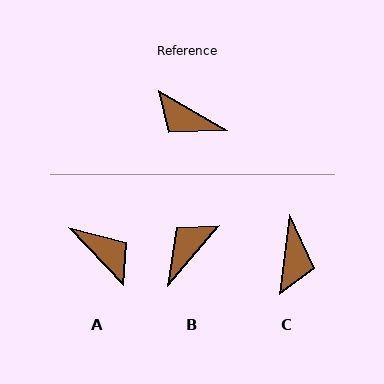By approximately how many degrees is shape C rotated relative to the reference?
Approximately 113 degrees counter-clockwise.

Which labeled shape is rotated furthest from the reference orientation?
A, about 163 degrees away.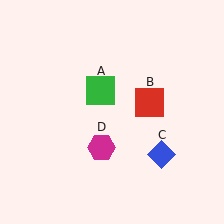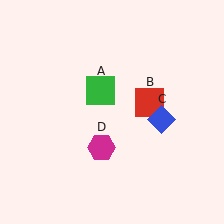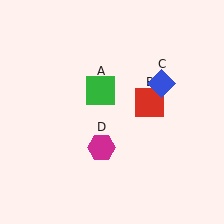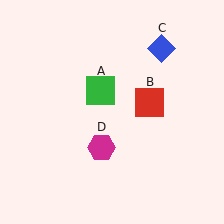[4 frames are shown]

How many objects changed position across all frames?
1 object changed position: blue diamond (object C).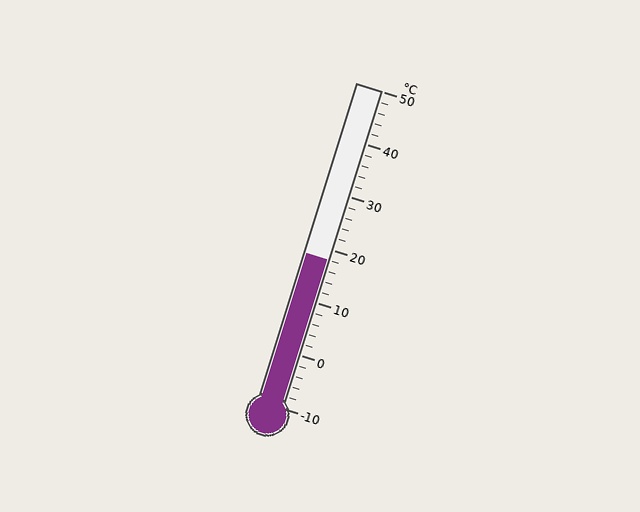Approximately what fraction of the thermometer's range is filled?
The thermometer is filled to approximately 45% of its range.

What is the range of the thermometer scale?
The thermometer scale ranges from -10°C to 50°C.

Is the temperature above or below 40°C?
The temperature is below 40°C.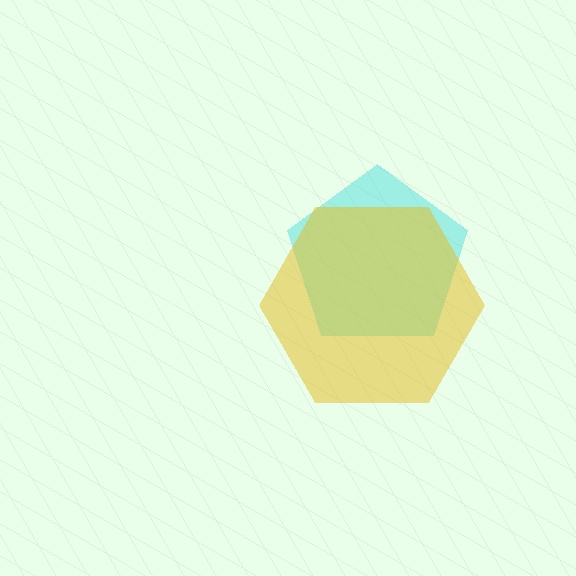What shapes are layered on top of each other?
The layered shapes are: a cyan pentagon, a yellow hexagon.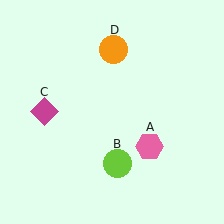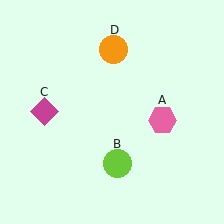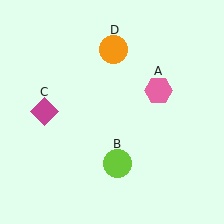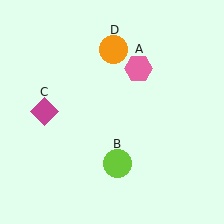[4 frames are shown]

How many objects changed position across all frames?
1 object changed position: pink hexagon (object A).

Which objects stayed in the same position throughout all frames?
Lime circle (object B) and magenta diamond (object C) and orange circle (object D) remained stationary.